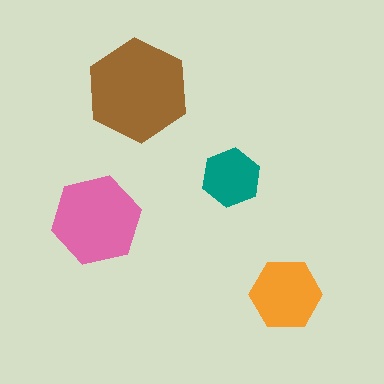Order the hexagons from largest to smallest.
the brown one, the pink one, the orange one, the teal one.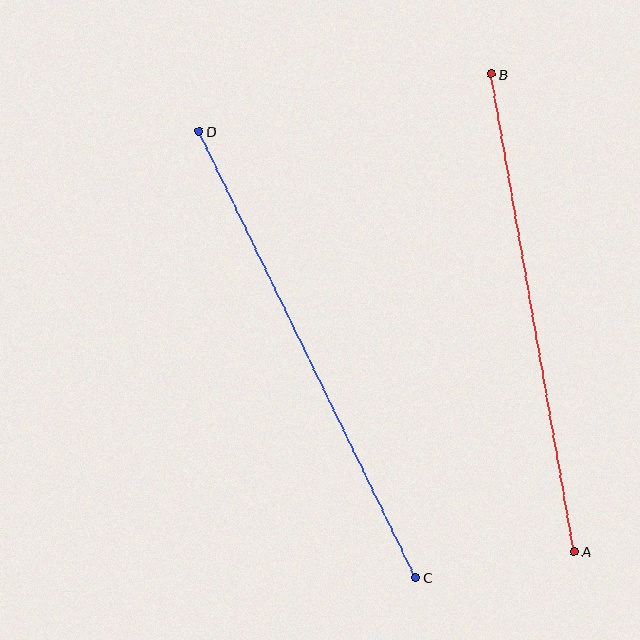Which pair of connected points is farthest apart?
Points C and D are farthest apart.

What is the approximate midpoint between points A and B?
The midpoint is at approximately (533, 313) pixels.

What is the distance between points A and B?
The distance is approximately 485 pixels.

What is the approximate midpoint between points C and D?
The midpoint is at approximately (307, 354) pixels.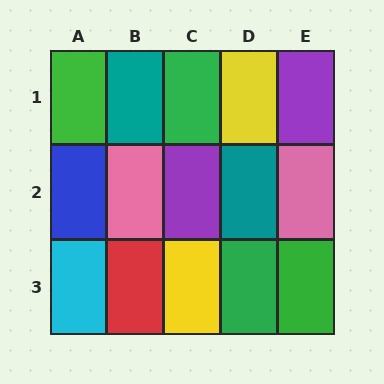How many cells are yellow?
2 cells are yellow.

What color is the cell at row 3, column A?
Cyan.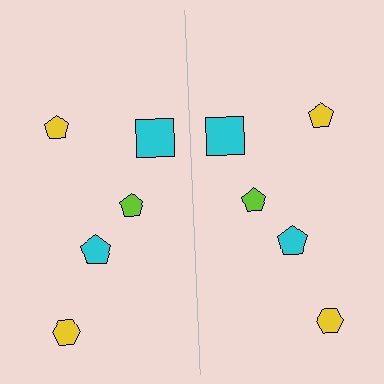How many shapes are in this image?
There are 10 shapes in this image.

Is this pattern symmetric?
Yes, this pattern has bilateral (reflection) symmetry.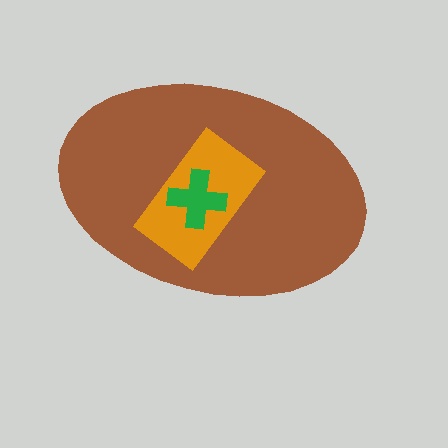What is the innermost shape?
The green cross.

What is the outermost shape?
The brown ellipse.